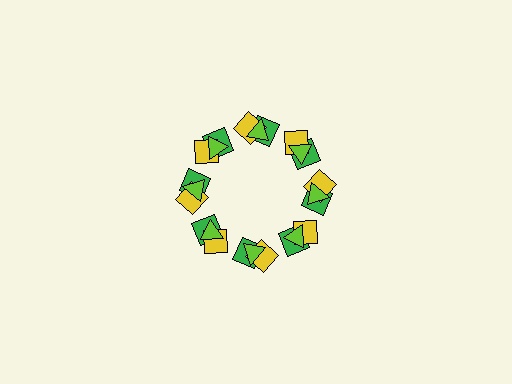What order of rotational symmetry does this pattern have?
This pattern has 8-fold rotational symmetry.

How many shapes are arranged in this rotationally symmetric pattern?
There are 24 shapes, arranged in 8 groups of 3.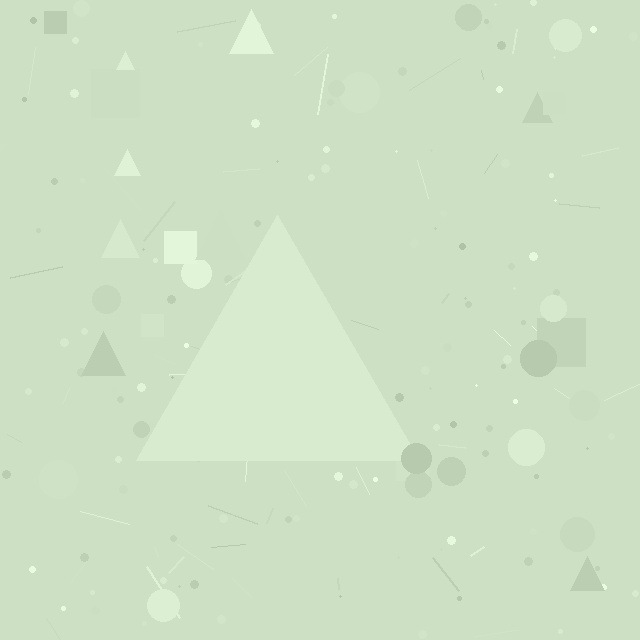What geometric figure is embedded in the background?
A triangle is embedded in the background.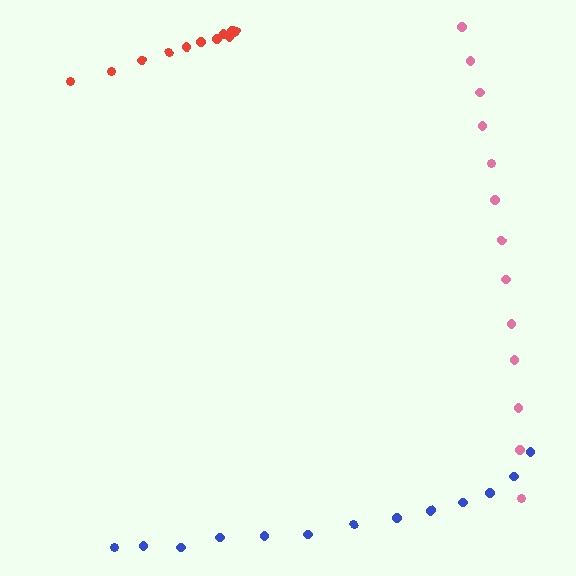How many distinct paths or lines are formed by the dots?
There are 3 distinct paths.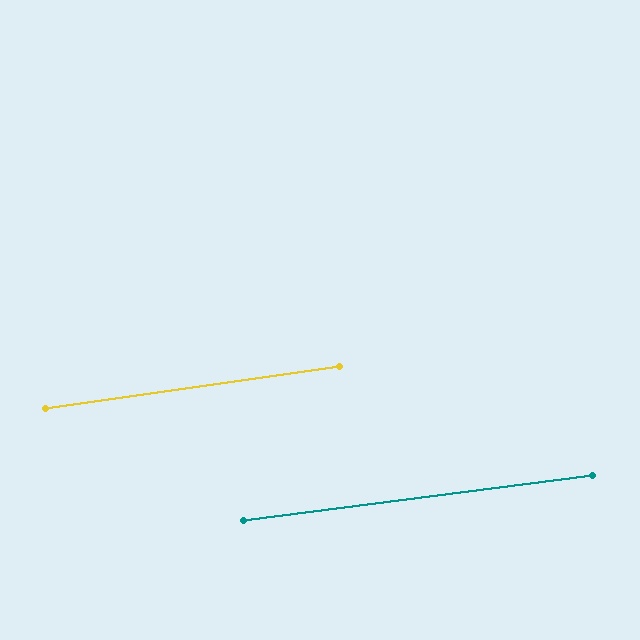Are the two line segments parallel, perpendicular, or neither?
Parallel — their directions differ by only 0.8°.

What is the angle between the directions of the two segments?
Approximately 1 degree.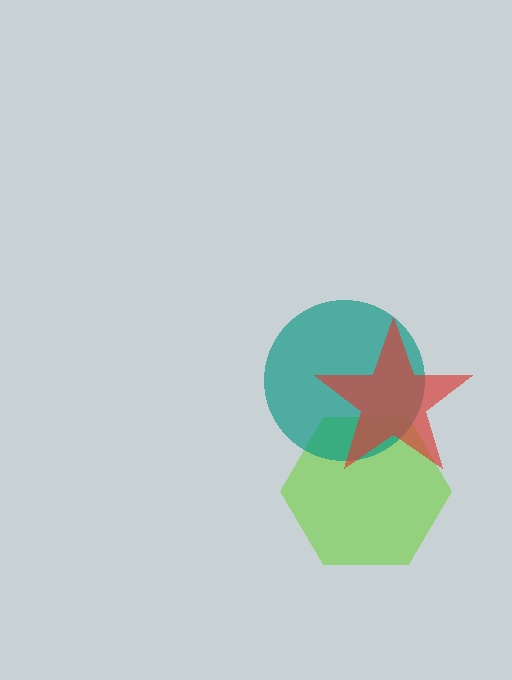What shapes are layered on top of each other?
The layered shapes are: a lime hexagon, a teal circle, a red star.